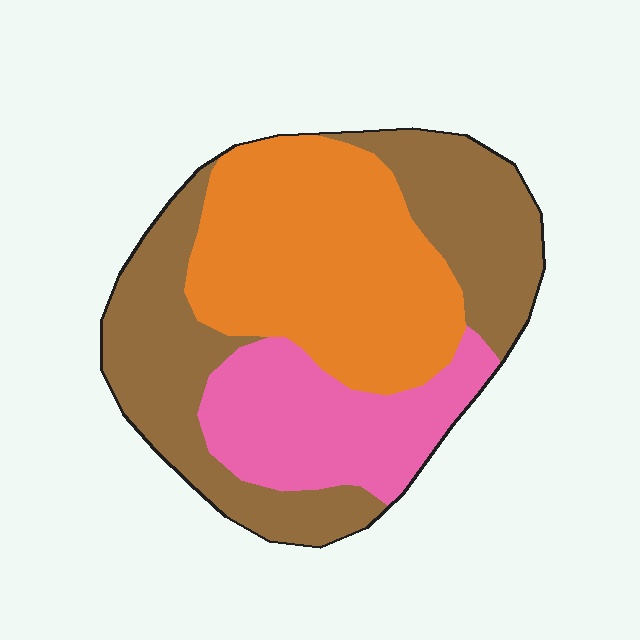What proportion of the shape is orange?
Orange takes up between a quarter and a half of the shape.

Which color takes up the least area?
Pink, at roughly 25%.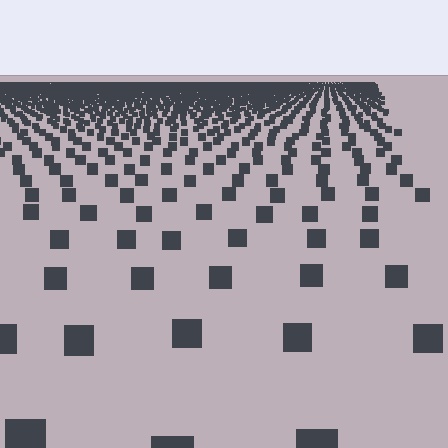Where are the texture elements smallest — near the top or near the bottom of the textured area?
Near the top.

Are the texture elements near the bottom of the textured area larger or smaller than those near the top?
Larger. Near the bottom, elements are closer to the viewer and appear at a bigger on-screen size.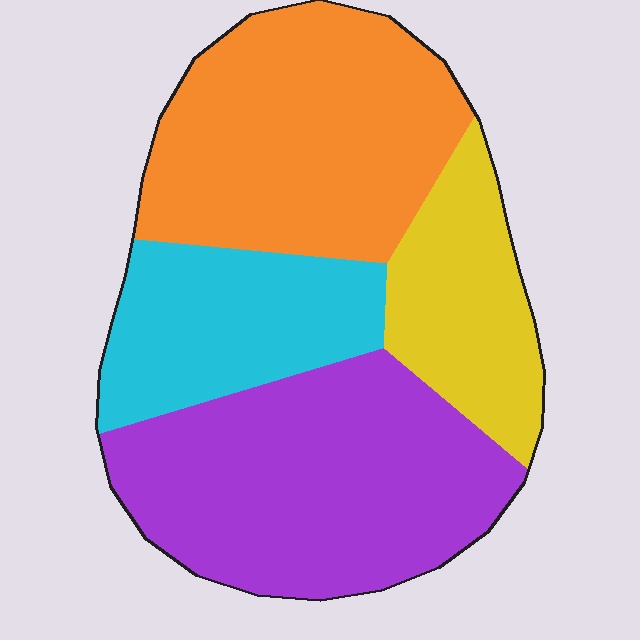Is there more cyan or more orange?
Orange.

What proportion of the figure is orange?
Orange covers roughly 30% of the figure.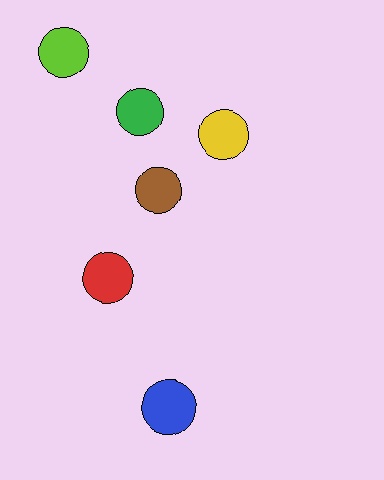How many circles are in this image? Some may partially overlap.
There are 6 circles.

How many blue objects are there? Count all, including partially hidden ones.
There is 1 blue object.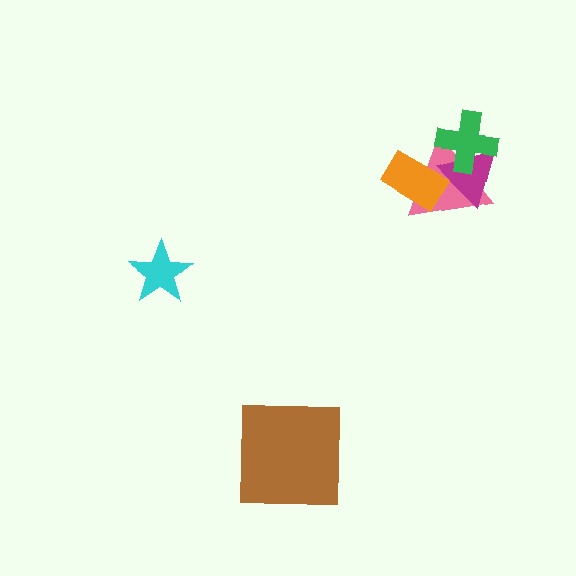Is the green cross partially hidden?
No, no other shape covers it.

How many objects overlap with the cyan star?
0 objects overlap with the cyan star.